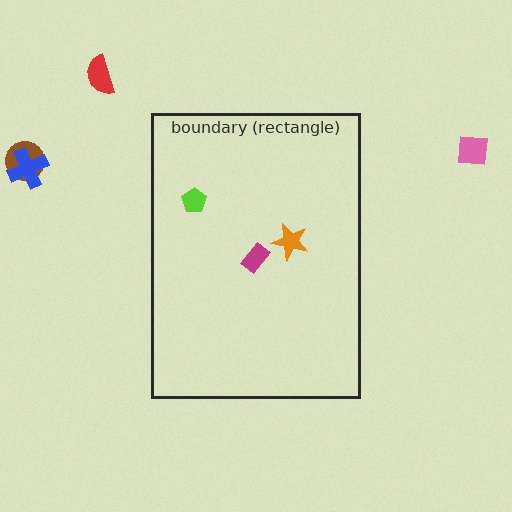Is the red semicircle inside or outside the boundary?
Outside.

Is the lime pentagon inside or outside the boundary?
Inside.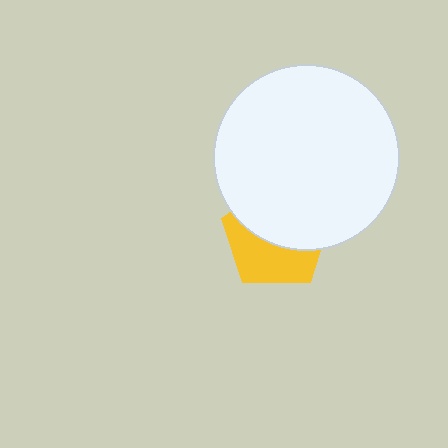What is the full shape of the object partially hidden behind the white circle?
The partially hidden object is a yellow pentagon.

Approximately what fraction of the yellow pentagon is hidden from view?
Roughly 55% of the yellow pentagon is hidden behind the white circle.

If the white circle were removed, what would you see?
You would see the complete yellow pentagon.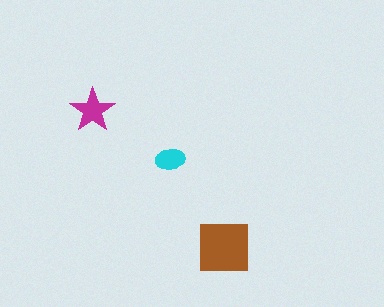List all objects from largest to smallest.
The brown square, the magenta star, the cyan ellipse.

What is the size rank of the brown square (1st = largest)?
1st.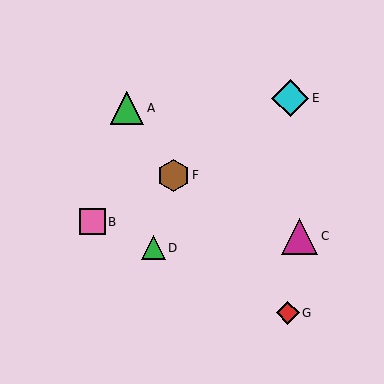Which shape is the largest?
The cyan diamond (labeled E) is the largest.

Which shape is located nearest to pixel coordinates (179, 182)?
The brown hexagon (labeled F) at (173, 175) is nearest to that location.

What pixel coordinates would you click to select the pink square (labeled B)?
Click at (92, 222) to select the pink square B.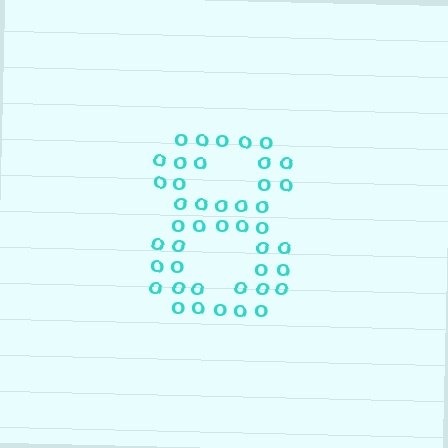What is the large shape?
The large shape is the digit 8.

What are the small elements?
The small elements are letter O's.